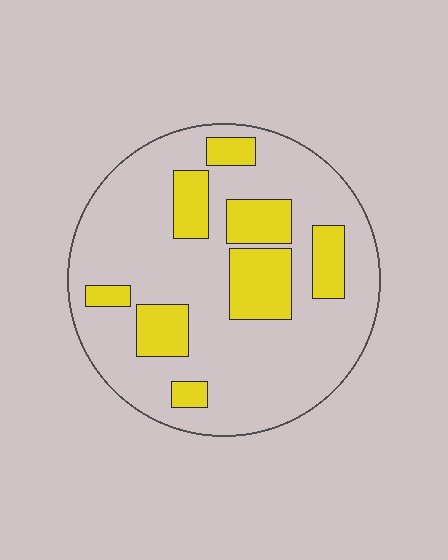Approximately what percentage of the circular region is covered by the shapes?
Approximately 25%.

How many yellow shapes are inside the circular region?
8.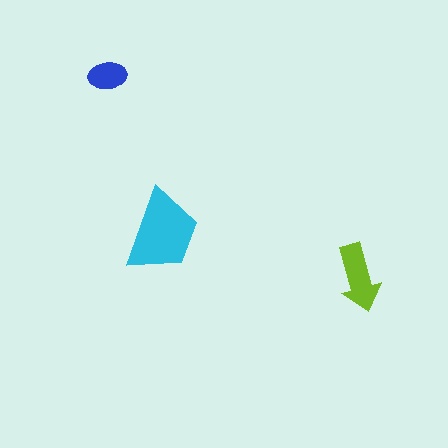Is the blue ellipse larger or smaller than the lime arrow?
Smaller.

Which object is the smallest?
The blue ellipse.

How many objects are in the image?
There are 3 objects in the image.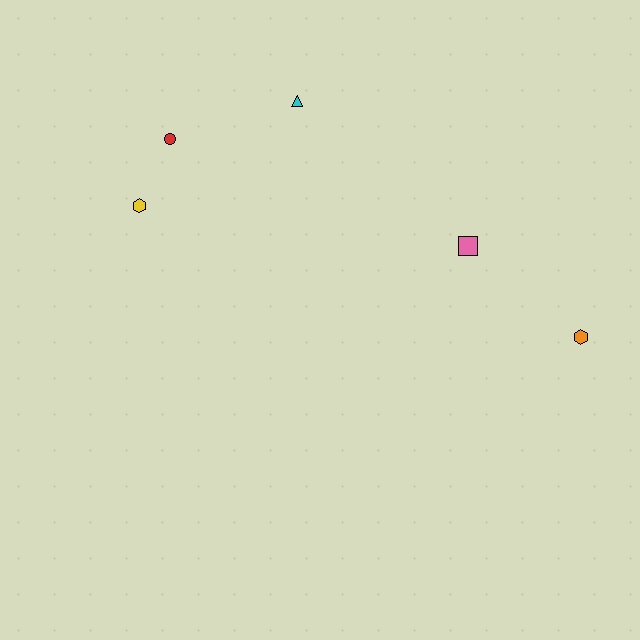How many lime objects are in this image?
There are no lime objects.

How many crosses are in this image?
There are no crosses.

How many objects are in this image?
There are 5 objects.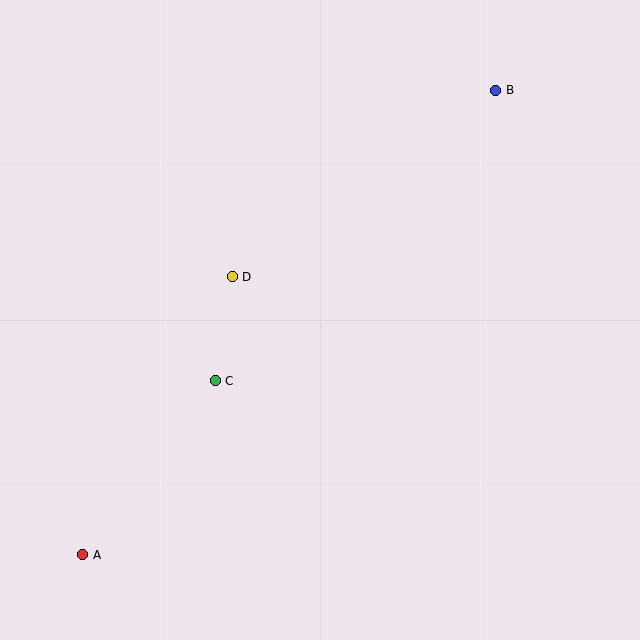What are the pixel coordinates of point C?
Point C is at (215, 381).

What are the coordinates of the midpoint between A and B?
The midpoint between A and B is at (289, 323).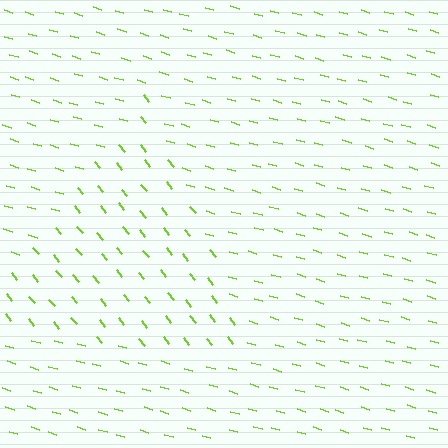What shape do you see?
I see a triangle.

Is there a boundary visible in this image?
Yes, there is a texture boundary formed by a change in line orientation.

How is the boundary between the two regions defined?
The boundary is defined purely by a change in line orientation (approximately 35 degrees difference). All lines are the same color and thickness.